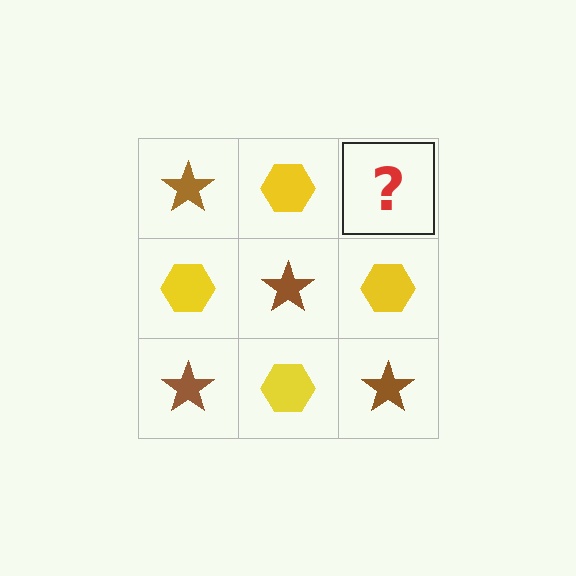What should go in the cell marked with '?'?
The missing cell should contain a brown star.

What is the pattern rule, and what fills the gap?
The rule is that it alternates brown star and yellow hexagon in a checkerboard pattern. The gap should be filled with a brown star.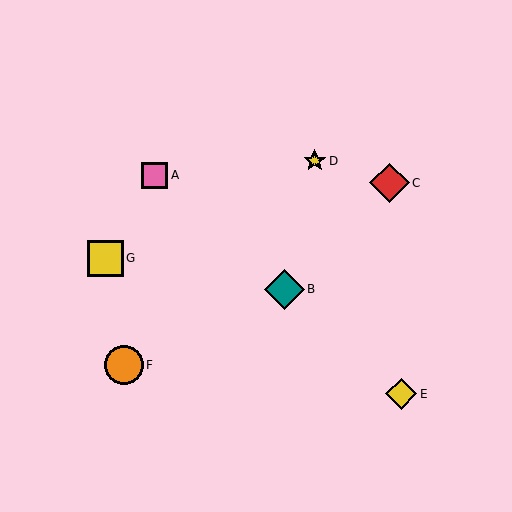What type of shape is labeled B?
Shape B is a teal diamond.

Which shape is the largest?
The teal diamond (labeled B) is the largest.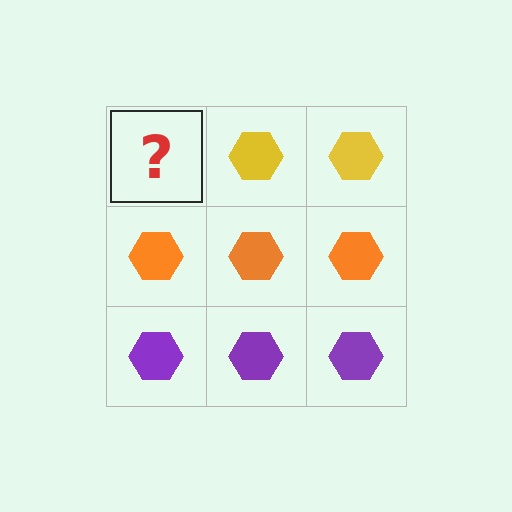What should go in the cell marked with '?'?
The missing cell should contain a yellow hexagon.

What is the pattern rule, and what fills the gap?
The rule is that each row has a consistent color. The gap should be filled with a yellow hexagon.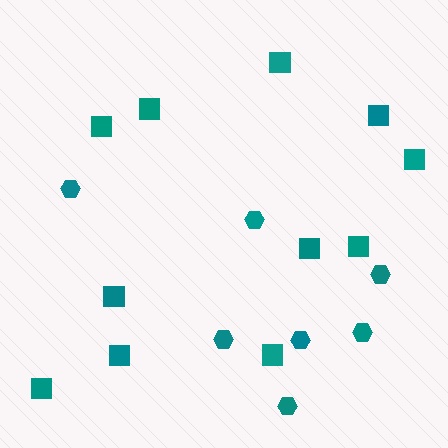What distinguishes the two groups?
There are 2 groups: one group of hexagons (7) and one group of squares (11).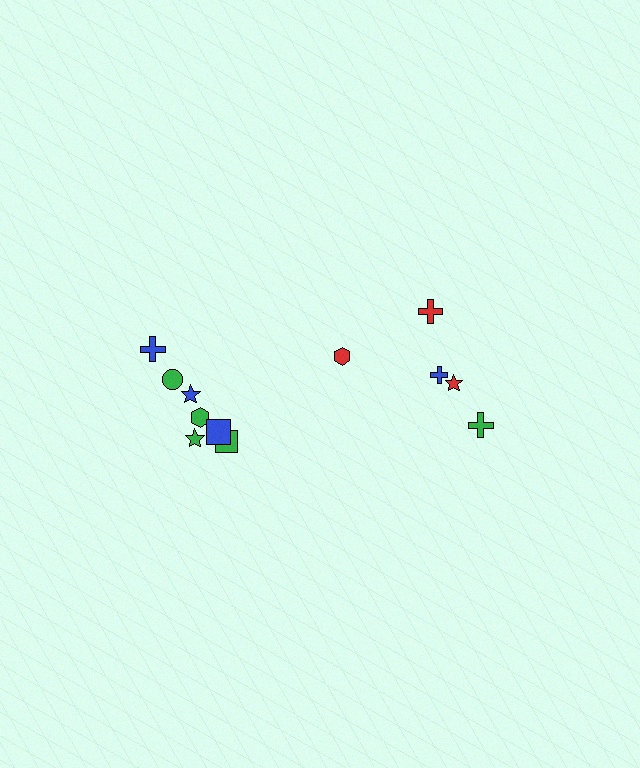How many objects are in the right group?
There are 5 objects.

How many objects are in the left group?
There are 7 objects.